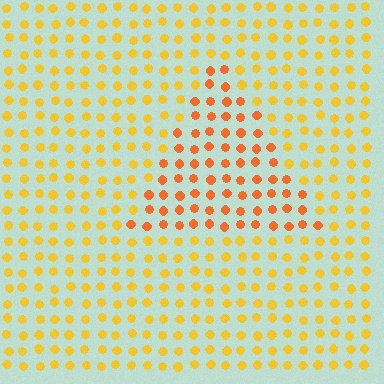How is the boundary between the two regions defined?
The boundary is defined purely by a slight shift in hue (about 28 degrees). Spacing, size, and orientation are identical on both sides.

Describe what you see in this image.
The image is filled with small yellow elements in a uniform arrangement. A triangle-shaped region is visible where the elements are tinted to a slightly different hue, forming a subtle color boundary.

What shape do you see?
I see a triangle.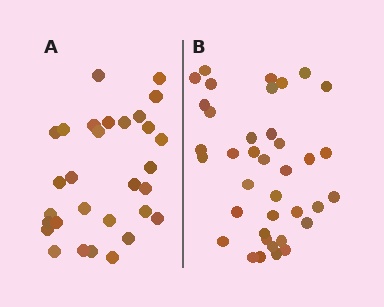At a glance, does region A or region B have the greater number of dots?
Region B (the right region) has more dots.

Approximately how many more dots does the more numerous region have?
Region B has roughly 8 or so more dots than region A.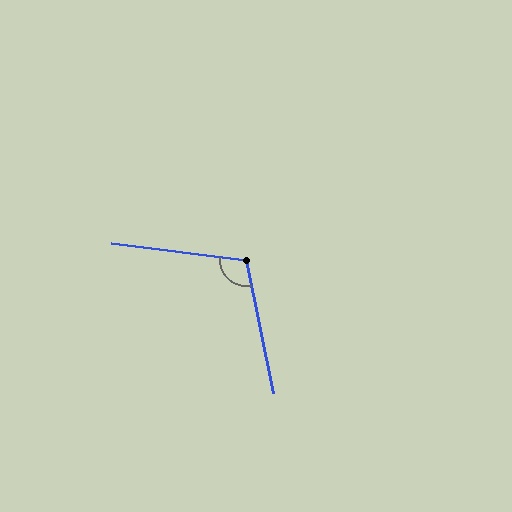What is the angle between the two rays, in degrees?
Approximately 109 degrees.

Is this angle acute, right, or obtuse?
It is obtuse.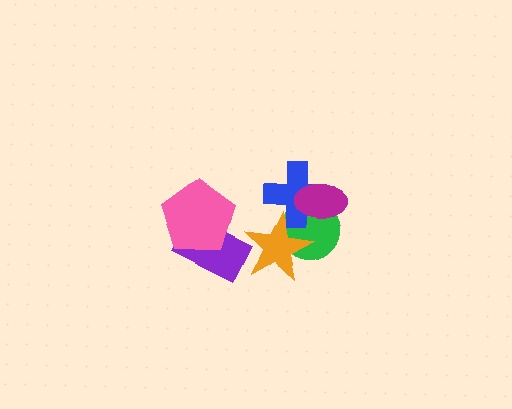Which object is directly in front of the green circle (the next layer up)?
The blue cross is directly in front of the green circle.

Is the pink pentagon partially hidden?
No, no other shape covers it.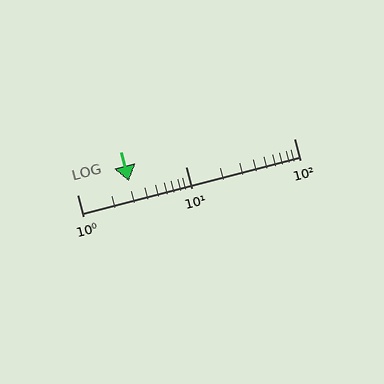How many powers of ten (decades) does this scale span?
The scale spans 2 decades, from 1 to 100.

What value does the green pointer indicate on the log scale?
The pointer indicates approximately 3.